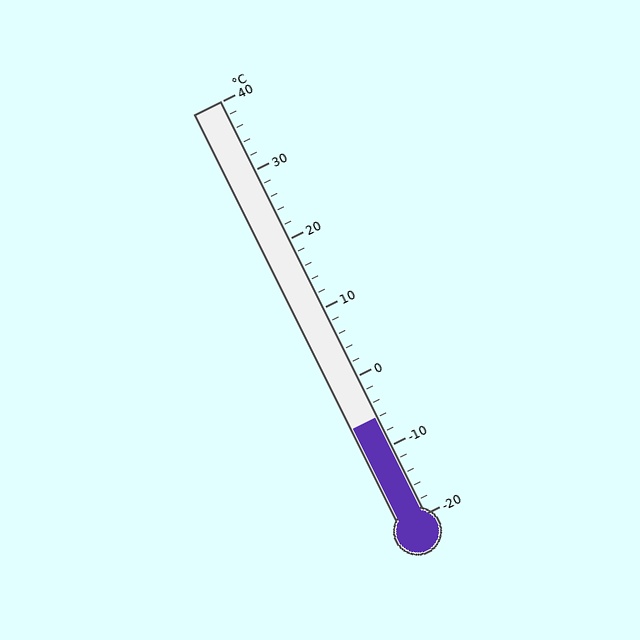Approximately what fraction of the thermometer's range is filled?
The thermometer is filled to approximately 25% of its range.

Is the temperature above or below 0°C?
The temperature is below 0°C.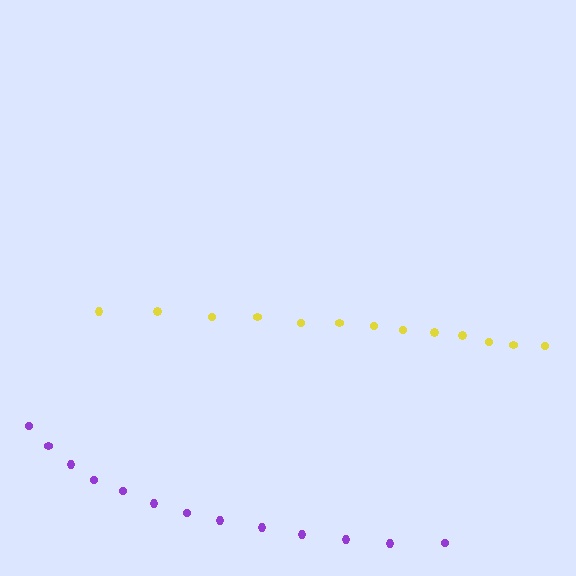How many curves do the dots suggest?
There are 2 distinct paths.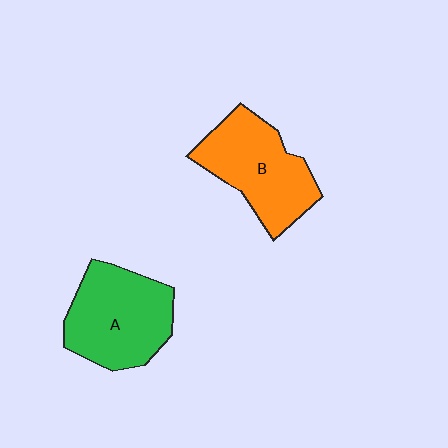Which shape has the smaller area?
Shape B (orange).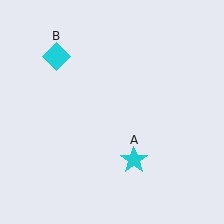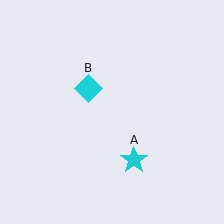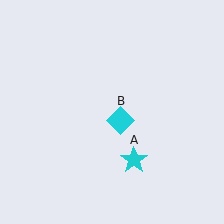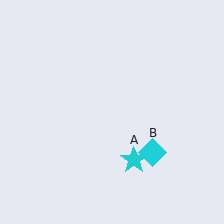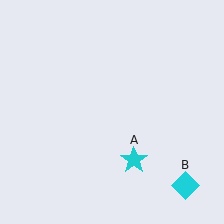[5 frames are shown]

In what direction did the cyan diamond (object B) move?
The cyan diamond (object B) moved down and to the right.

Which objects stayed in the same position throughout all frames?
Cyan star (object A) remained stationary.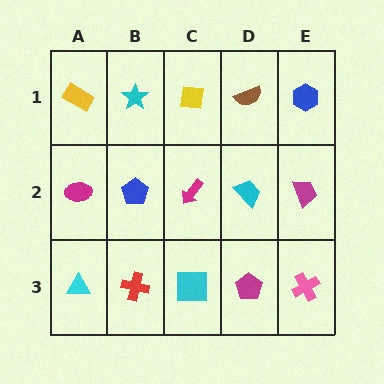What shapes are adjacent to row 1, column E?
A magenta trapezoid (row 2, column E), a brown semicircle (row 1, column D).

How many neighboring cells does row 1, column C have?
3.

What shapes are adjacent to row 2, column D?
A brown semicircle (row 1, column D), a magenta pentagon (row 3, column D), a magenta arrow (row 2, column C), a magenta trapezoid (row 2, column E).